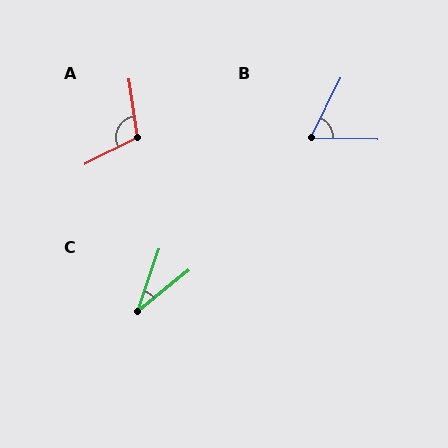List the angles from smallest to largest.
C (32°), B (65°), A (109°).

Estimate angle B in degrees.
Approximately 65 degrees.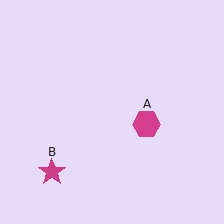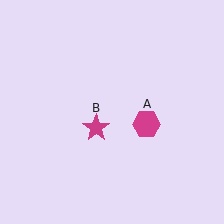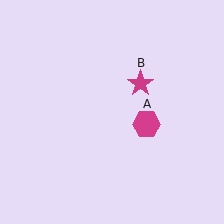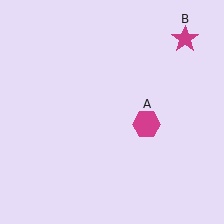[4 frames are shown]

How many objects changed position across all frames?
1 object changed position: magenta star (object B).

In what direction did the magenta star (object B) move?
The magenta star (object B) moved up and to the right.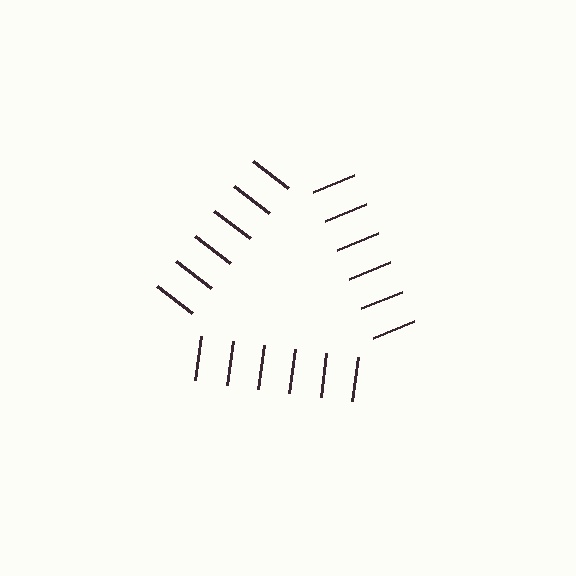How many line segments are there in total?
18 — 6 along each of the 3 edges.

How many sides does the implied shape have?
3 sides — the line-ends trace a triangle.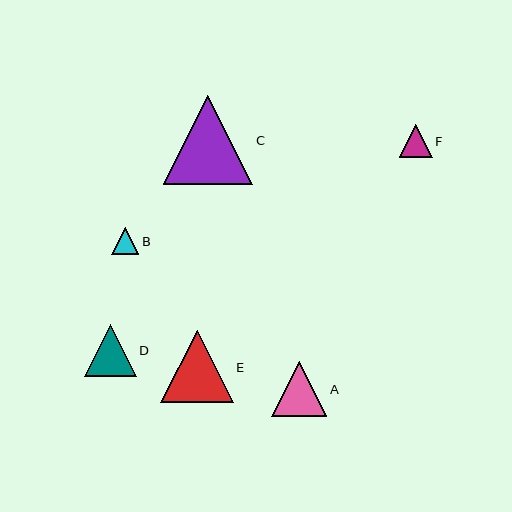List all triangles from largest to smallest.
From largest to smallest: C, E, A, D, F, B.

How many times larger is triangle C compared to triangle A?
Triangle C is approximately 1.6 times the size of triangle A.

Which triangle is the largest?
Triangle C is the largest with a size of approximately 90 pixels.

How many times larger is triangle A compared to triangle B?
Triangle A is approximately 2.0 times the size of triangle B.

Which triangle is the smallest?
Triangle B is the smallest with a size of approximately 27 pixels.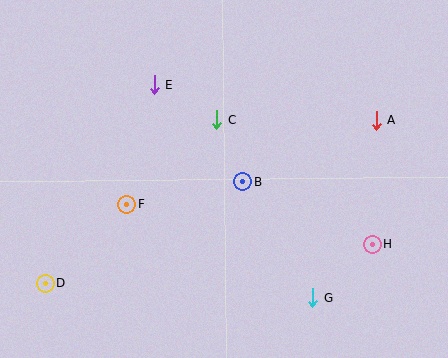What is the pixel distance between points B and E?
The distance between B and E is 131 pixels.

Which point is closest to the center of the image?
Point B at (243, 182) is closest to the center.